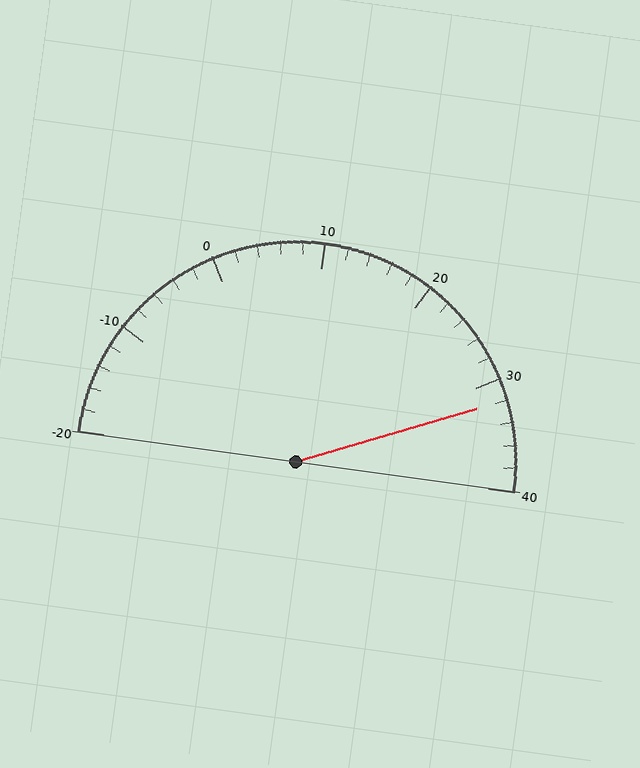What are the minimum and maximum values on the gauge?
The gauge ranges from -20 to 40.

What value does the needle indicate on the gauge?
The needle indicates approximately 32.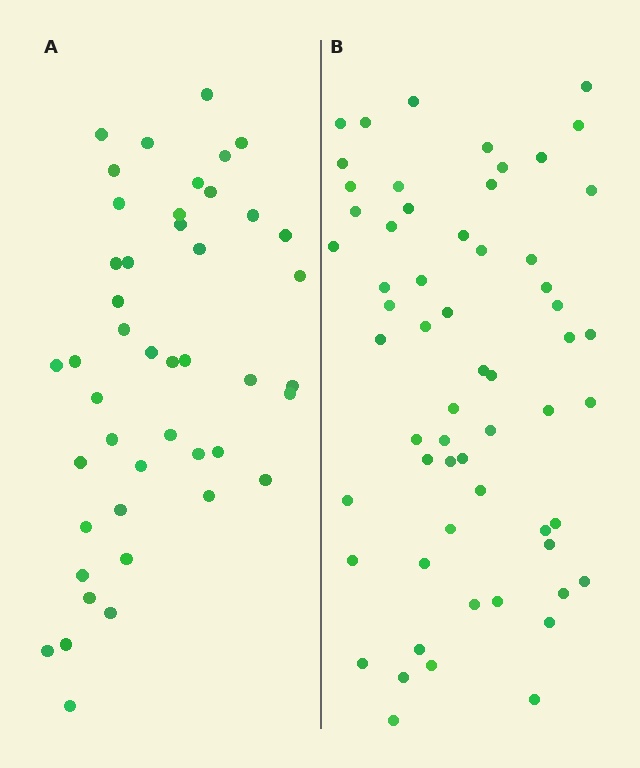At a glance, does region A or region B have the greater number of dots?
Region B (the right region) has more dots.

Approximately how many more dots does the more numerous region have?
Region B has approximately 15 more dots than region A.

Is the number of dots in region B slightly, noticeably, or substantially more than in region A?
Region B has noticeably more, but not dramatically so. The ratio is roughly 1.3 to 1.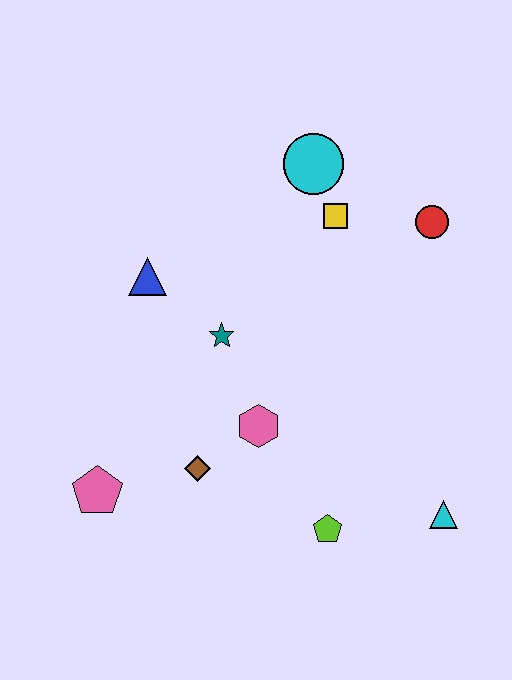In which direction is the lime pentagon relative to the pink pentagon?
The lime pentagon is to the right of the pink pentagon.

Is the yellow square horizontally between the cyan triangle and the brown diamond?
Yes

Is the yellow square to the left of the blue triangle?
No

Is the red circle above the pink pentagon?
Yes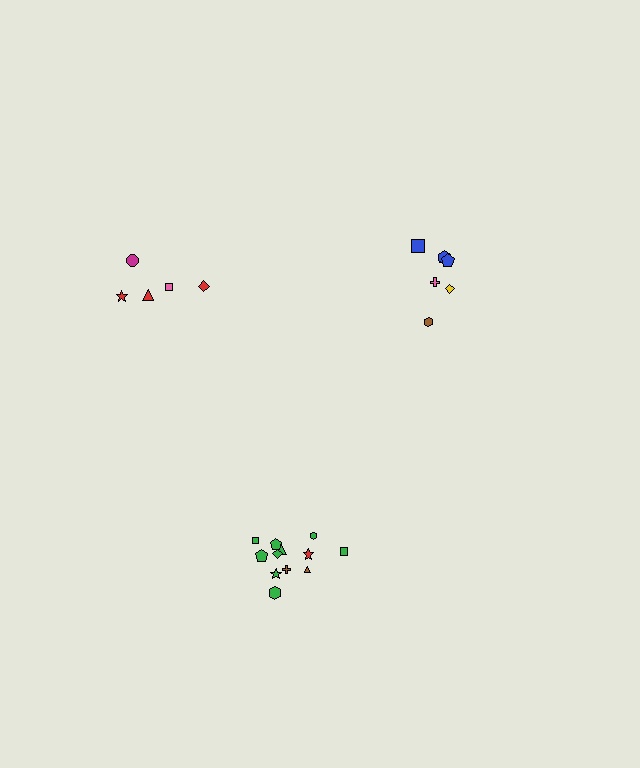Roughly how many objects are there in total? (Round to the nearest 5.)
Roughly 25 objects in total.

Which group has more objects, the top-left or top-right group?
The top-right group.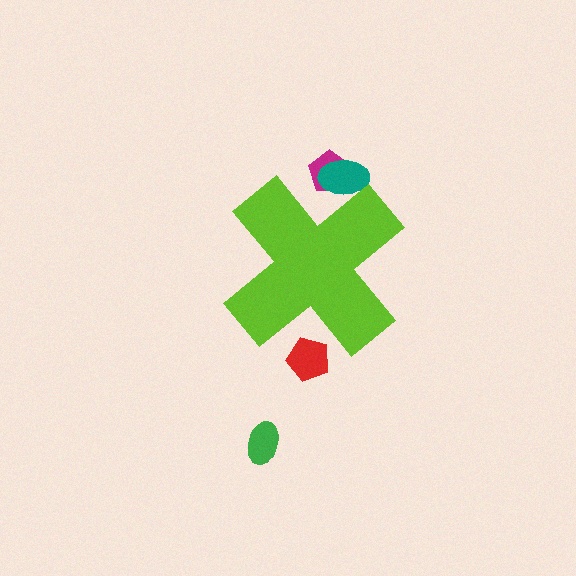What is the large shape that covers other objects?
A lime cross.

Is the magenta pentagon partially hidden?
Yes, the magenta pentagon is partially hidden behind the lime cross.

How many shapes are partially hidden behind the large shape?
3 shapes are partially hidden.